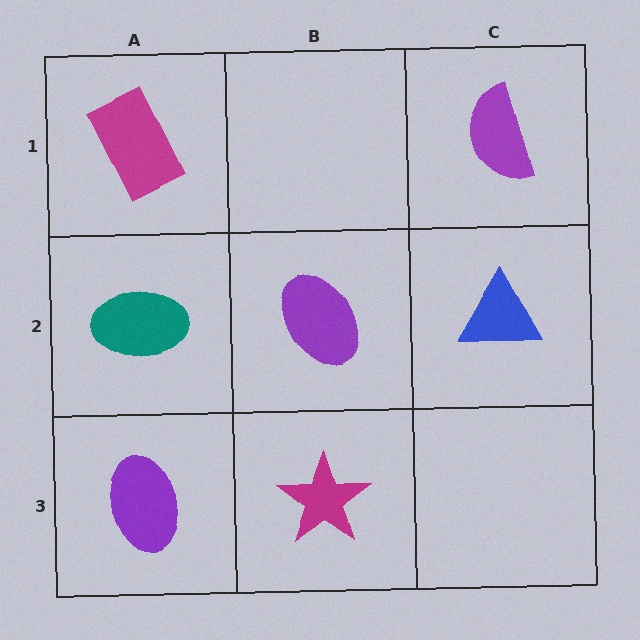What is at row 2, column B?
A purple ellipse.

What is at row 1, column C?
A purple semicircle.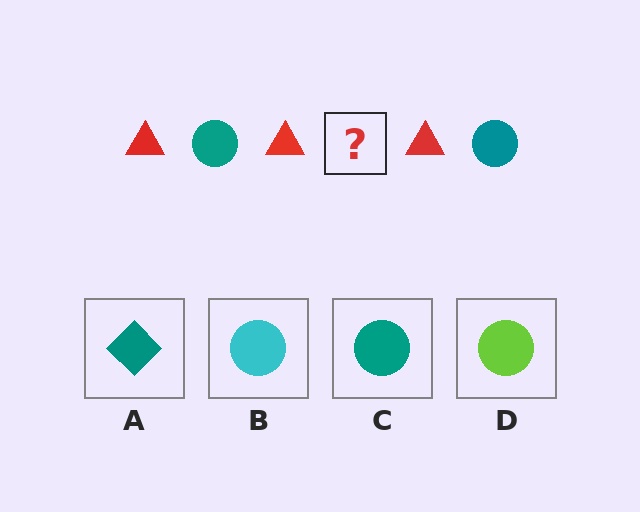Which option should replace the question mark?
Option C.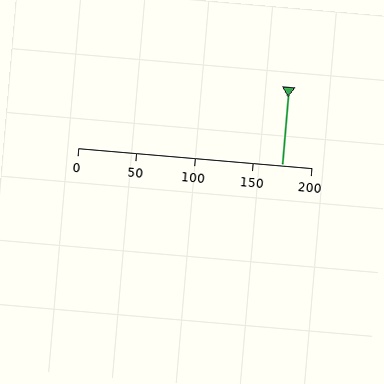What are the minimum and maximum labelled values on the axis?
The axis runs from 0 to 200.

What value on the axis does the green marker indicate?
The marker indicates approximately 175.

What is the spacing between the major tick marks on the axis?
The major ticks are spaced 50 apart.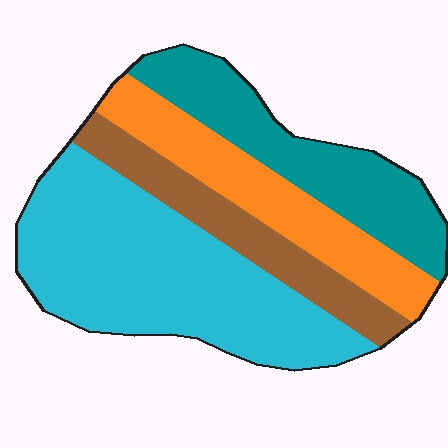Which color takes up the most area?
Cyan, at roughly 40%.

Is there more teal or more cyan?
Cyan.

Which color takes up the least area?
Brown, at roughly 15%.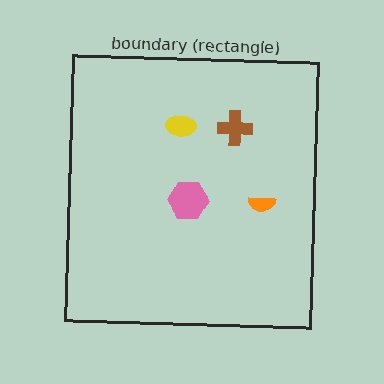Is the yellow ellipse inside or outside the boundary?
Inside.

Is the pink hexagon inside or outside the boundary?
Inside.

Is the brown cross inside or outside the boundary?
Inside.